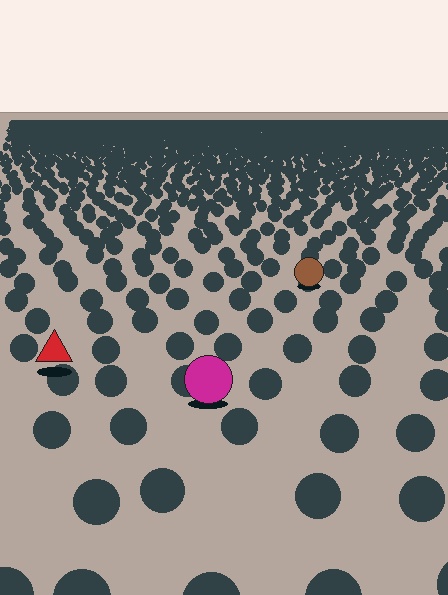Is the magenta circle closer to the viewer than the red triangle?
Yes. The magenta circle is closer — you can tell from the texture gradient: the ground texture is coarser near it.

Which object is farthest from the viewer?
The brown circle is farthest from the viewer. It appears smaller and the ground texture around it is denser.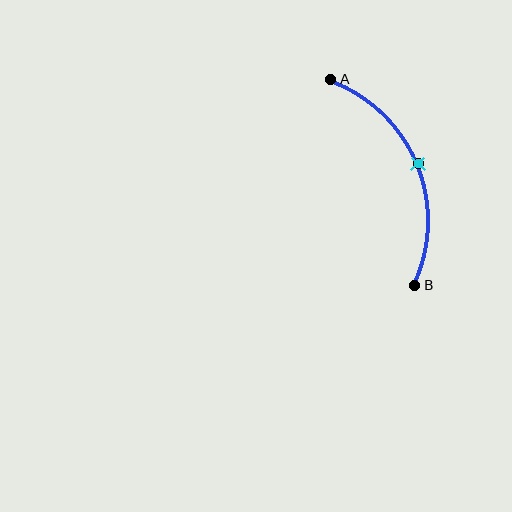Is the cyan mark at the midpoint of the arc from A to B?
Yes. The cyan mark lies on the arc at equal arc-length from both A and B — it is the arc midpoint.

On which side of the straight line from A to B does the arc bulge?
The arc bulges to the right of the straight line connecting A and B.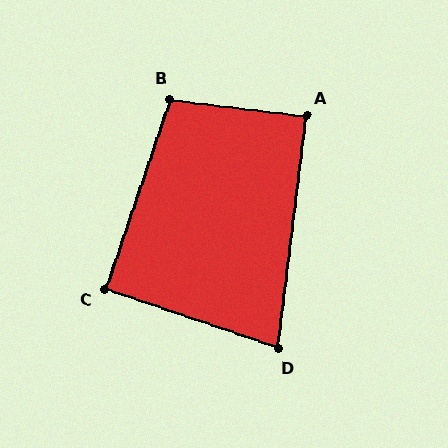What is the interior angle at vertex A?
Approximately 90 degrees (approximately right).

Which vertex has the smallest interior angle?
D, at approximately 78 degrees.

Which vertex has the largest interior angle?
B, at approximately 102 degrees.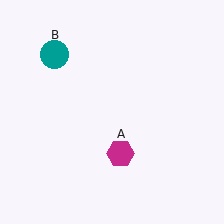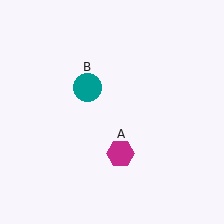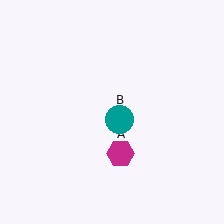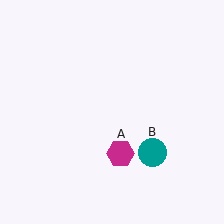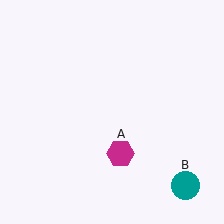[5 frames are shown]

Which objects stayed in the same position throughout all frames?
Magenta hexagon (object A) remained stationary.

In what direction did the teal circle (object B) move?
The teal circle (object B) moved down and to the right.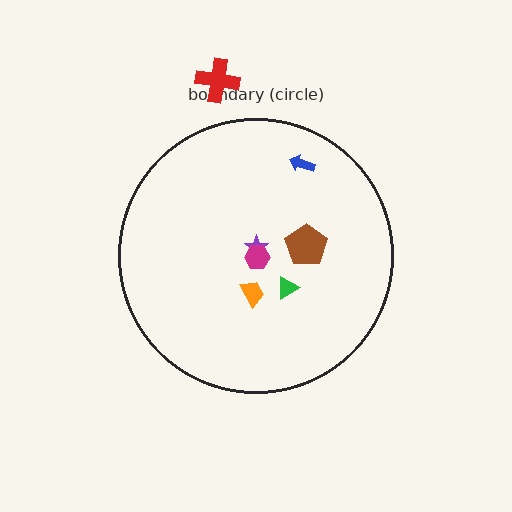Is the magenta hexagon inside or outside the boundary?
Inside.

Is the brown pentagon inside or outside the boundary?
Inside.